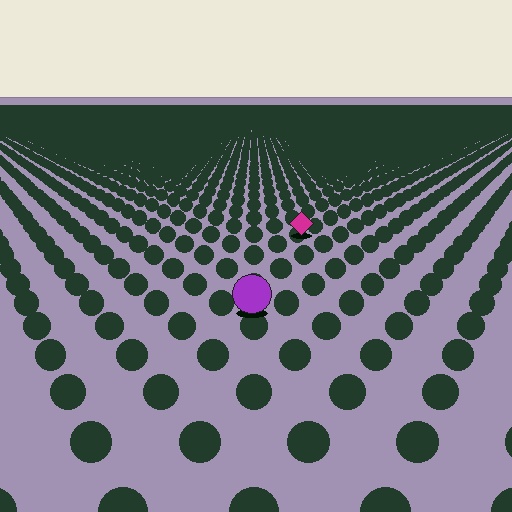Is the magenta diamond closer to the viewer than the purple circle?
No. The purple circle is closer — you can tell from the texture gradient: the ground texture is coarser near it.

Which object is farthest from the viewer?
The magenta diamond is farthest from the viewer. It appears smaller and the ground texture around it is denser.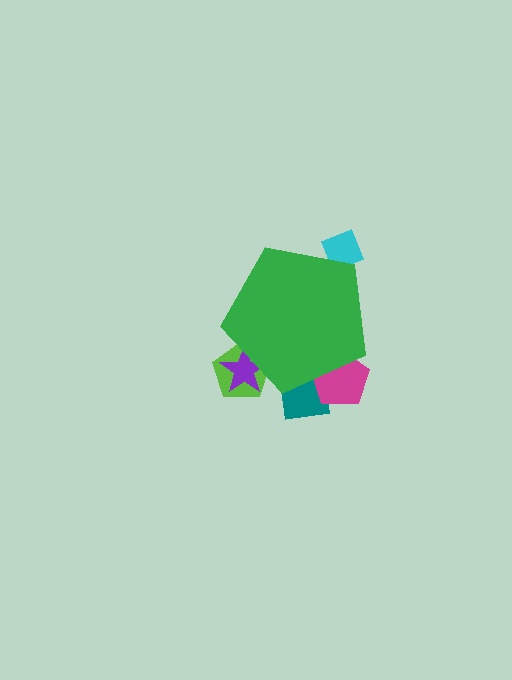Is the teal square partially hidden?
Yes, the teal square is partially hidden behind the green pentagon.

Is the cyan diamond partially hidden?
Yes, the cyan diamond is partially hidden behind the green pentagon.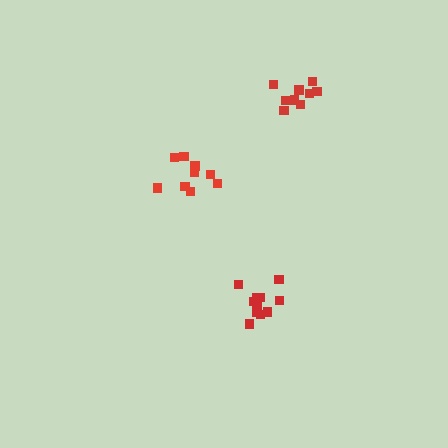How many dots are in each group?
Group 1: 12 dots, Group 2: 9 dots, Group 3: 9 dots (30 total).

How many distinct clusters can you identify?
There are 3 distinct clusters.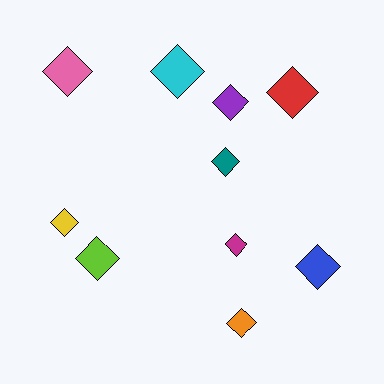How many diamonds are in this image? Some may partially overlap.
There are 10 diamonds.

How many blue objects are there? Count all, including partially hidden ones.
There is 1 blue object.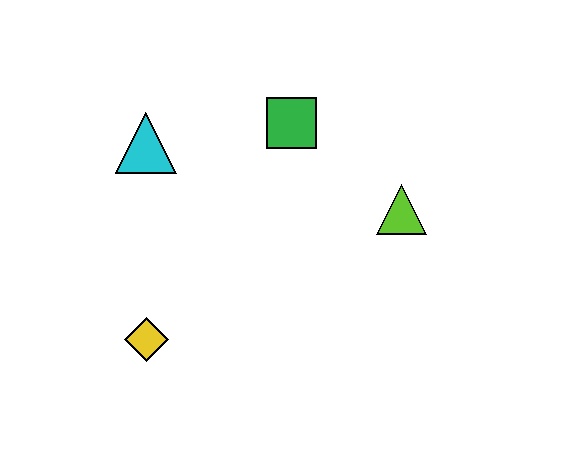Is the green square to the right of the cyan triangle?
Yes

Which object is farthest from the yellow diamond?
The lime triangle is farthest from the yellow diamond.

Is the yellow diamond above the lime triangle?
No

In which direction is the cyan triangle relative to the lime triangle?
The cyan triangle is to the left of the lime triangle.